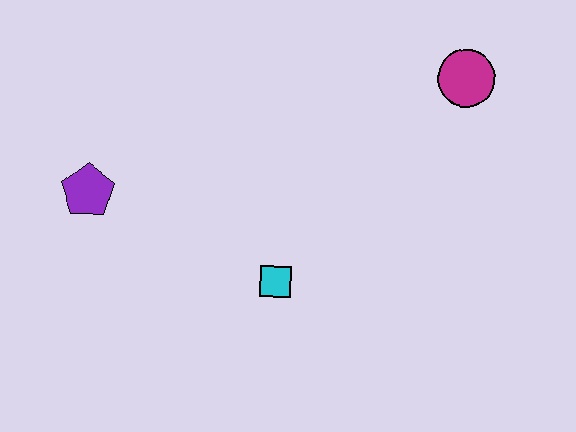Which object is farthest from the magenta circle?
The purple pentagon is farthest from the magenta circle.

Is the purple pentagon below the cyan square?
No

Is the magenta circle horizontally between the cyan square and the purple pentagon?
No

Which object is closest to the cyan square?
The purple pentagon is closest to the cyan square.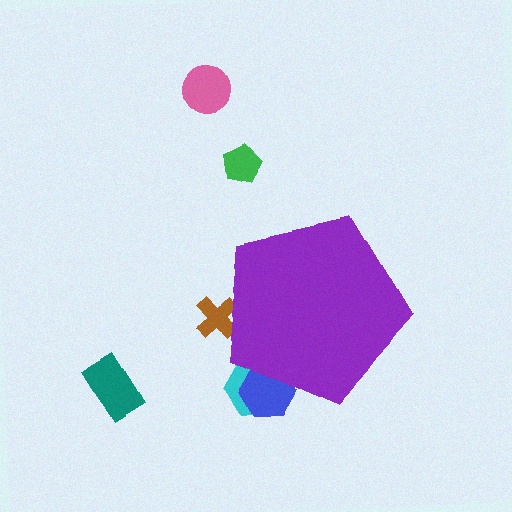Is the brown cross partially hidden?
Yes, the brown cross is partially hidden behind the purple pentagon.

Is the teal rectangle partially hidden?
No, the teal rectangle is fully visible.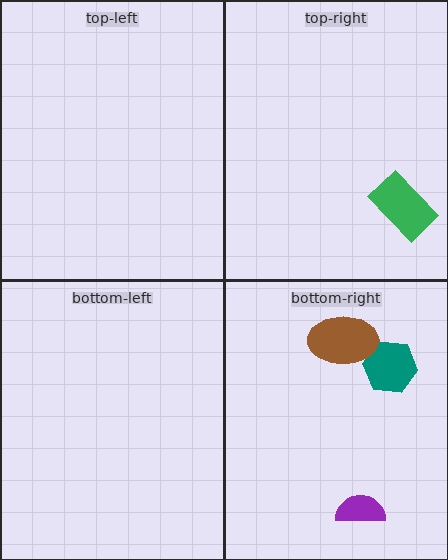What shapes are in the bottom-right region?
The teal hexagon, the purple semicircle, the brown ellipse.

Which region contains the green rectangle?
The top-right region.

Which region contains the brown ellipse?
The bottom-right region.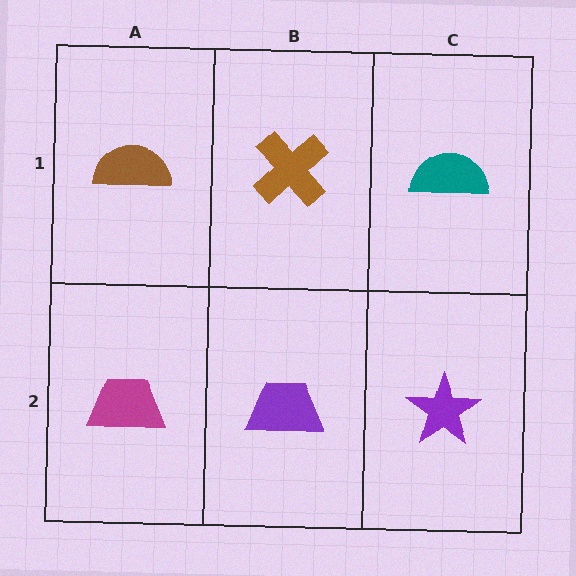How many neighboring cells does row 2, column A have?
2.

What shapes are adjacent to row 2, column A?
A brown semicircle (row 1, column A), a purple trapezoid (row 2, column B).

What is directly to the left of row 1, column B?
A brown semicircle.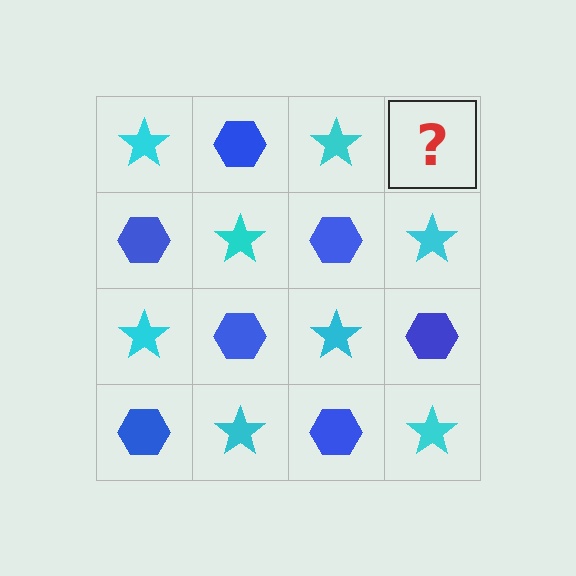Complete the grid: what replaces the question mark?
The question mark should be replaced with a blue hexagon.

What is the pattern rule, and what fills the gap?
The rule is that it alternates cyan star and blue hexagon in a checkerboard pattern. The gap should be filled with a blue hexagon.